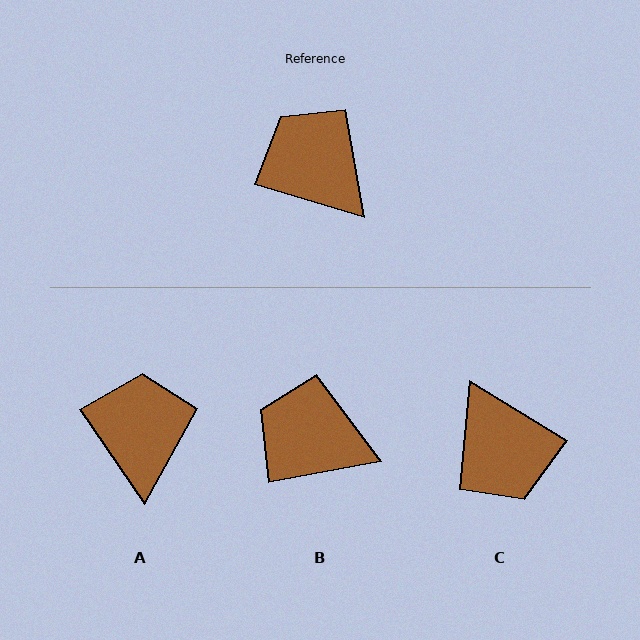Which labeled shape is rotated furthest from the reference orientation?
C, about 165 degrees away.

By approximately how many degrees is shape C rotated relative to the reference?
Approximately 165 degrees counter-clockwise.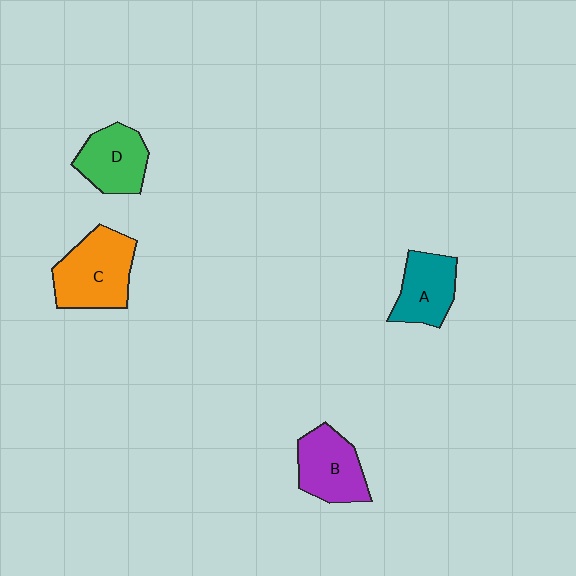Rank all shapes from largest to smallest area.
From largest to smallest: C (orange), B (purple), D (green), A (teal).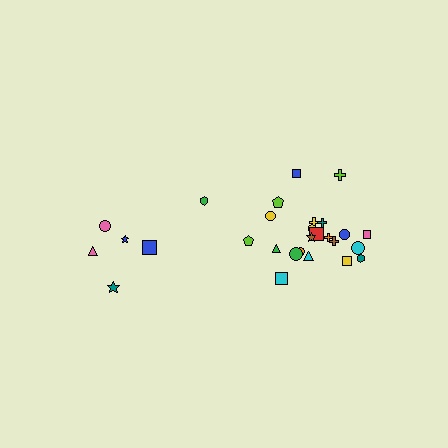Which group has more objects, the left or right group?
The right group.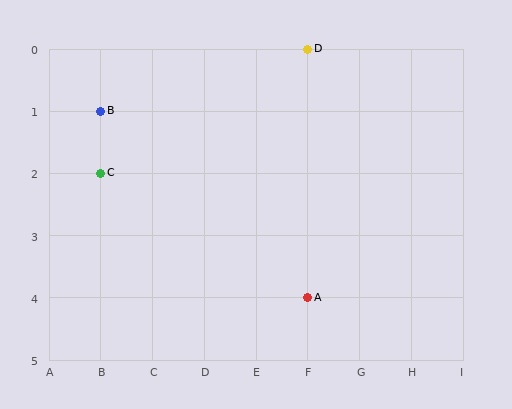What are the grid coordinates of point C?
Point C is at grid coordinates (B, 2).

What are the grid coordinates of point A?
Point A is at grid coordinates (F, 4).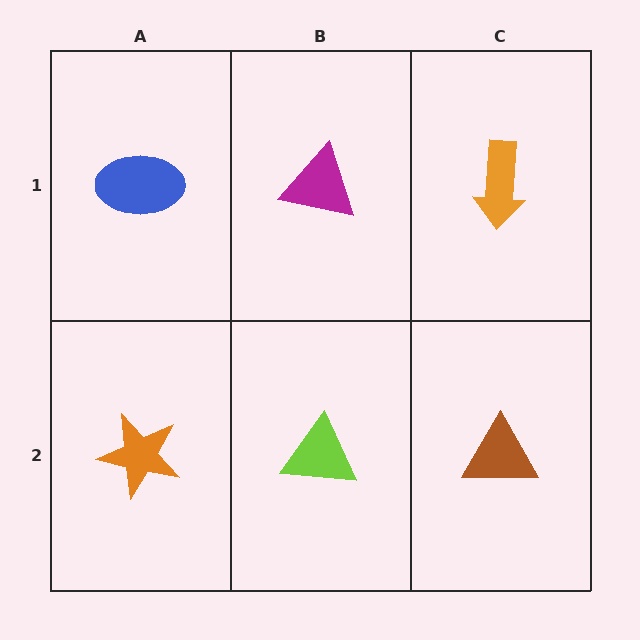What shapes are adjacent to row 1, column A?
An orange star (row 2, column A), a magenta triangle (row 1, column B).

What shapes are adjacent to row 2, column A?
A blue ellipse (row 1, column A), a lime triangle (row 2, column B).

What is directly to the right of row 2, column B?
A brown triangle.